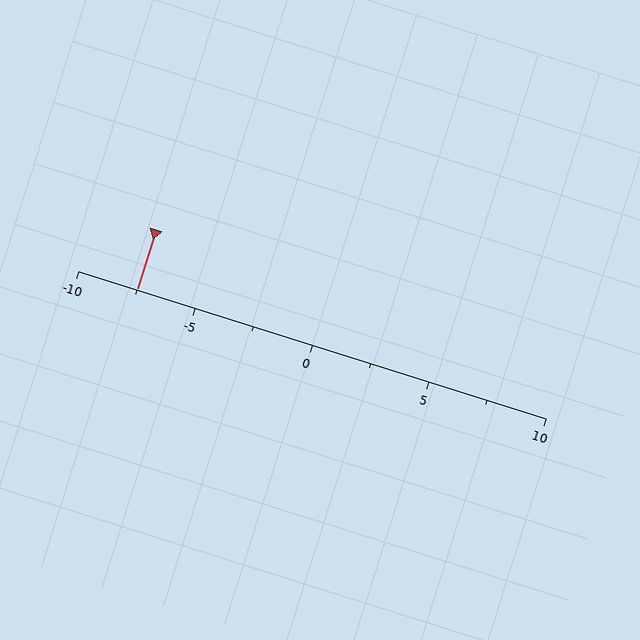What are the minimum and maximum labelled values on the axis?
The axis runs from -10 to 10.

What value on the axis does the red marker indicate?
The marker indicates approximately -7.5.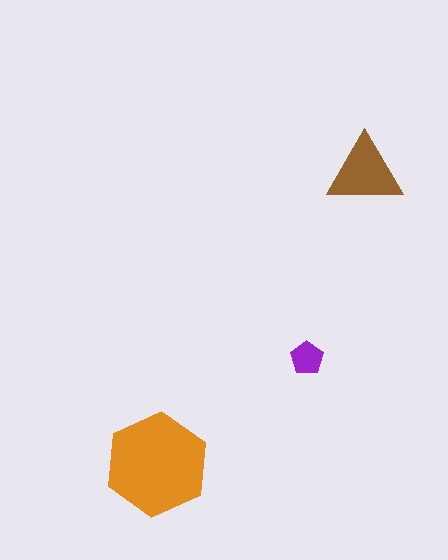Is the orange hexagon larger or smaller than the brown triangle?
Larger.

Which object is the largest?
The orange hexagon.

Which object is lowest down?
The orange hexagon is bottommost.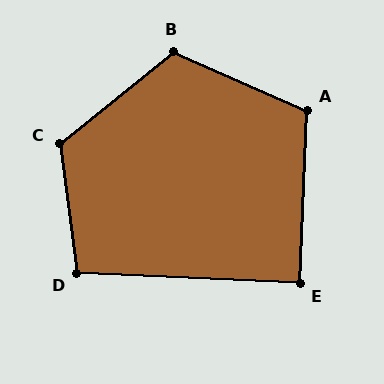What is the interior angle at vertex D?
Approximately 100 degrees (obtuse).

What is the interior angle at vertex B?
Approximately 118 degrees (obtuse).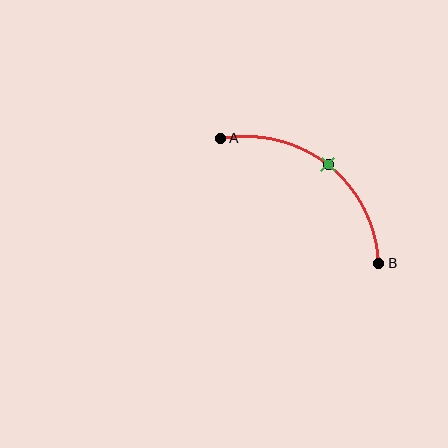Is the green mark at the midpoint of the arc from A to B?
Yes. The green mark lies on the arc at equal arc-length from both A and B — it is the arc midpoint.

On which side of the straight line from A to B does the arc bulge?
The arc bulges above and to the right of the straight line connecting A and B.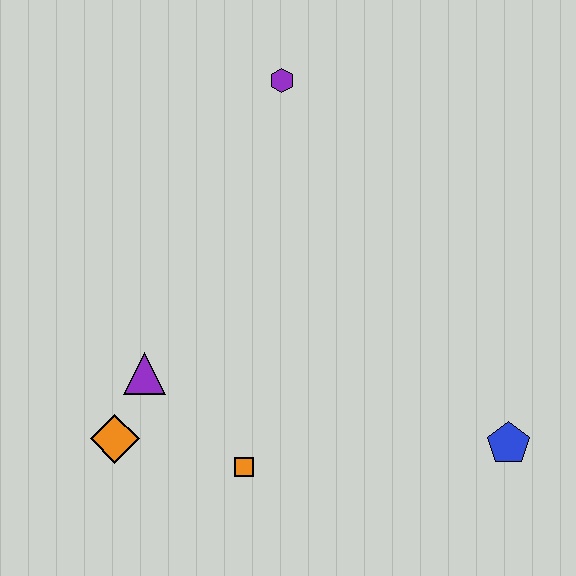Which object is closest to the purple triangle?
The orange diamond is closest to the purple triangle.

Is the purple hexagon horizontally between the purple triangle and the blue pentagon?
Yes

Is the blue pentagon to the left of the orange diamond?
No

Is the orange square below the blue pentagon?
Yes